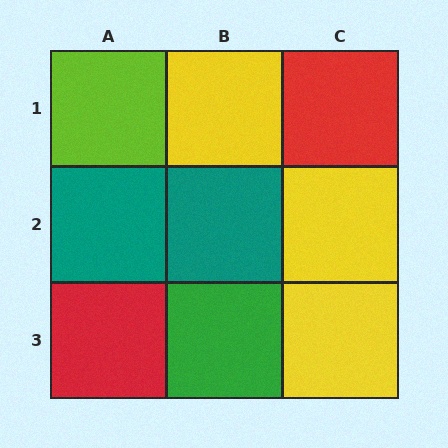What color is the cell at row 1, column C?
Red.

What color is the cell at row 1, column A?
Lime.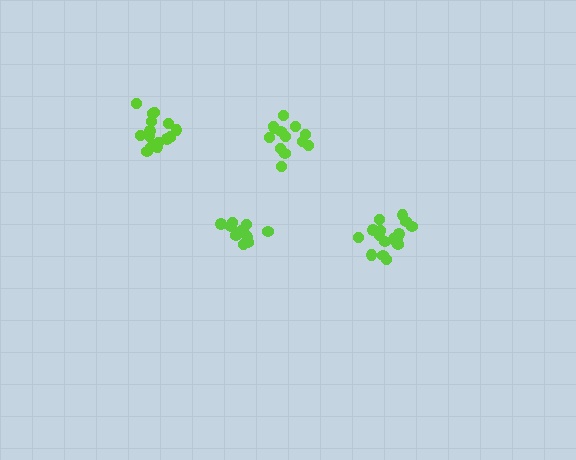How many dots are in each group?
Group 1: 11 dots, Group 2: 13 dots, Group 3: 17 dots, Group 4: 17 dots (58 total).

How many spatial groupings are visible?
There are 4 spatial groupings.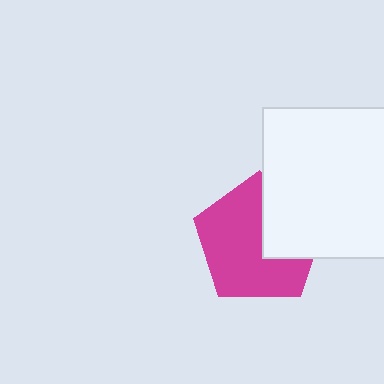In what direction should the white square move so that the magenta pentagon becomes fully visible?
The white square should move right. That is the shortest direction to clear the overlap and leave the magenta pentagon fully visible.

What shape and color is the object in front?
The object in front is a white square.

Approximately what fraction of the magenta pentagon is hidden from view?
Roughly 33% of the magenta pentagon is hidden behind the white square.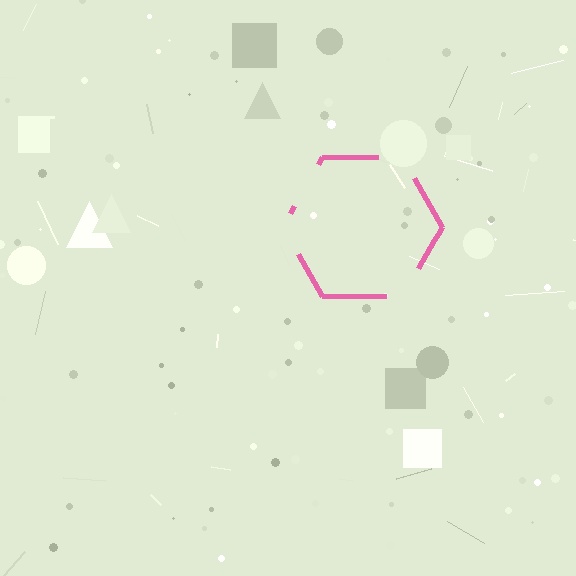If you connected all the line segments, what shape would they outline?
They would outline a hexagon.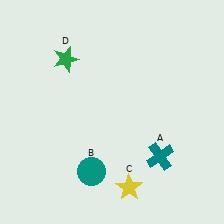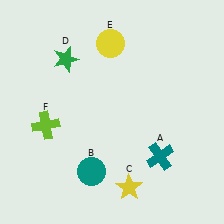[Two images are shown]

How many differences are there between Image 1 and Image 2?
There are 2 differences between the two images.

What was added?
A yellow circle (E), a lime cross (F) were added in Image 2.